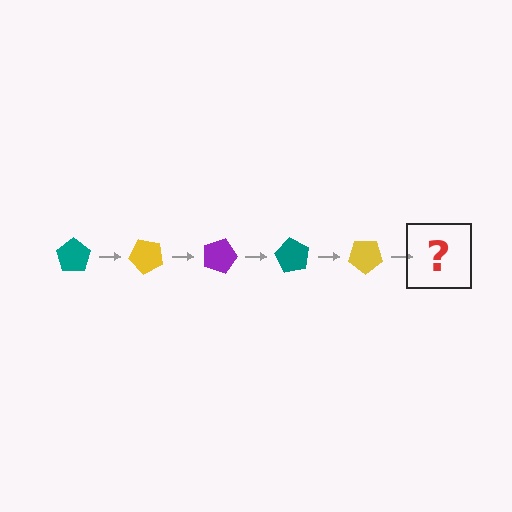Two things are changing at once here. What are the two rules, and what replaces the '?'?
The two rules are that it rotates 45 degrees each step and the color cycles through teal, yellow, and purple. The '?' should be a purple pentagon, rotated 225 degrees from the start.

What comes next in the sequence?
The next element should be a purple pentagon, rotated 225 degrees from the start.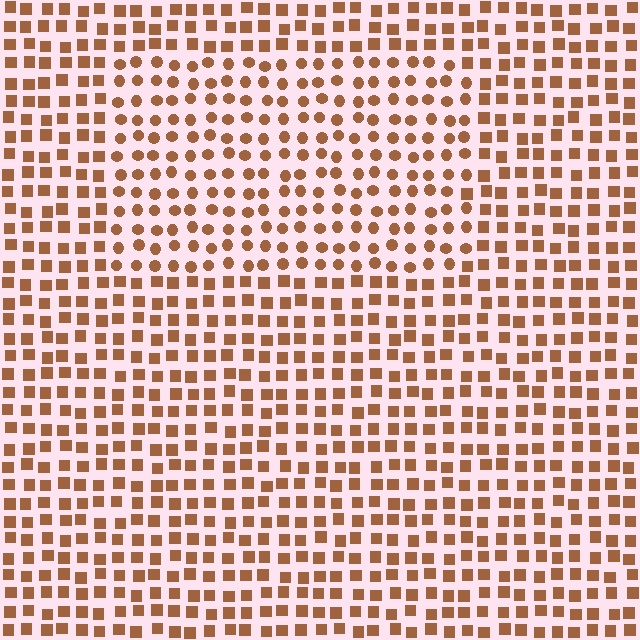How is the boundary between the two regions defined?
The boundary is defined by a change in element shape: circles inside vs. squares outside. All elements share the same color and spacing.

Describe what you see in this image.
The image is filled with small brown elements arranged in a uniform grid. A rectangle-shaped region contains circles, while the surrounding area contains squares. The boundary is defined purely by the change in element shape.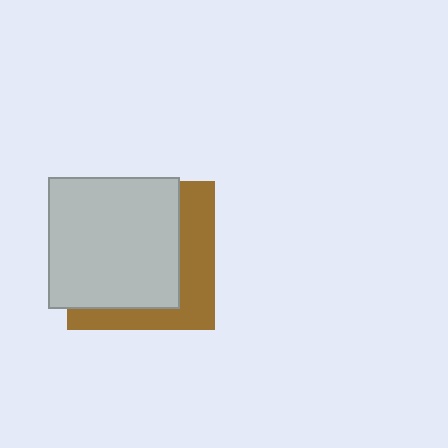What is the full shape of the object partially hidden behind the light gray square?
The partially hidden object is a brown square.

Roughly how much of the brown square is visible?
A small part of it is visible (roughly 35%).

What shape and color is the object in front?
The object in front is a light gray square.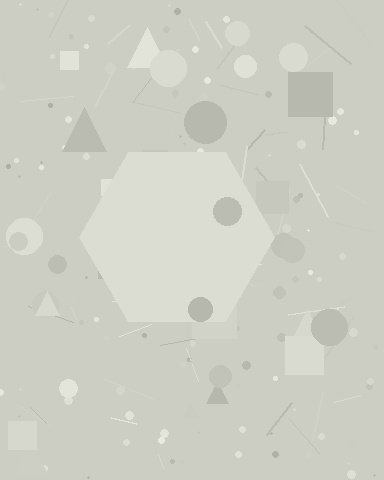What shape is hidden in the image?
A hexagon is hidden in the image.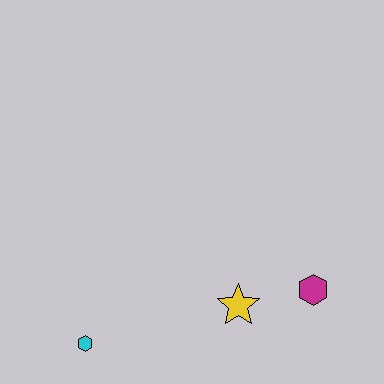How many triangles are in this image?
There are no triangles.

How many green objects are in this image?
There are no green objects.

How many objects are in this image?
There are 3 objects.